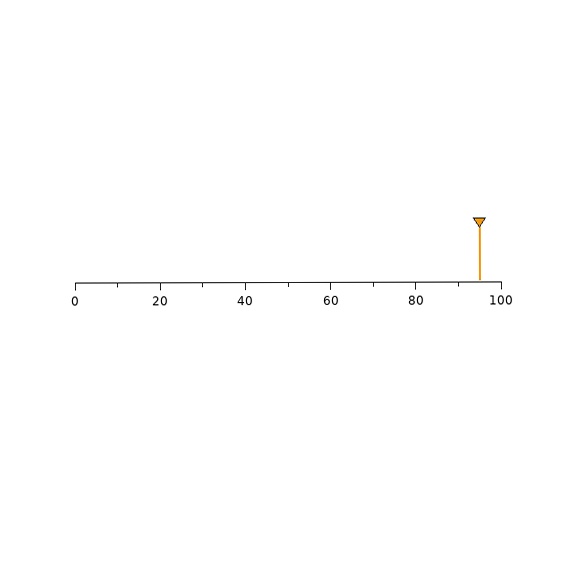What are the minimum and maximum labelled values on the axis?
The axis runs from 0 to 100.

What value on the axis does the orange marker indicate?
The marker indicates approximately 95.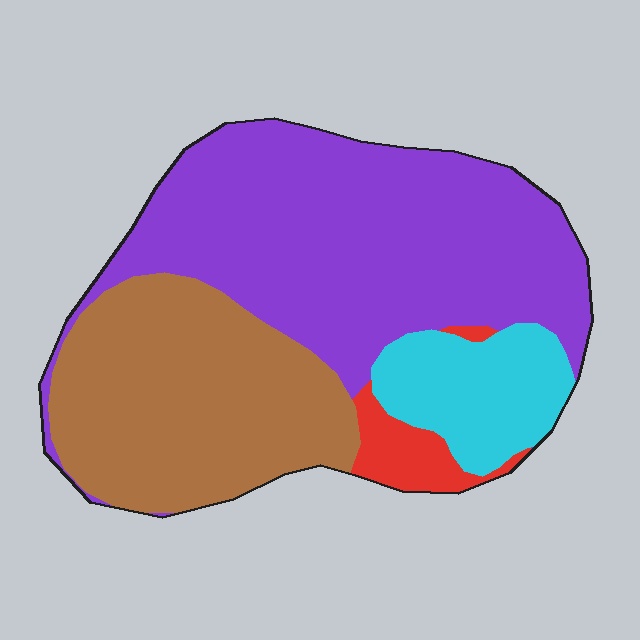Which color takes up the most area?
Purple, at roughly 50%.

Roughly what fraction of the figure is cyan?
Cyan covers roughly 15% of the figure.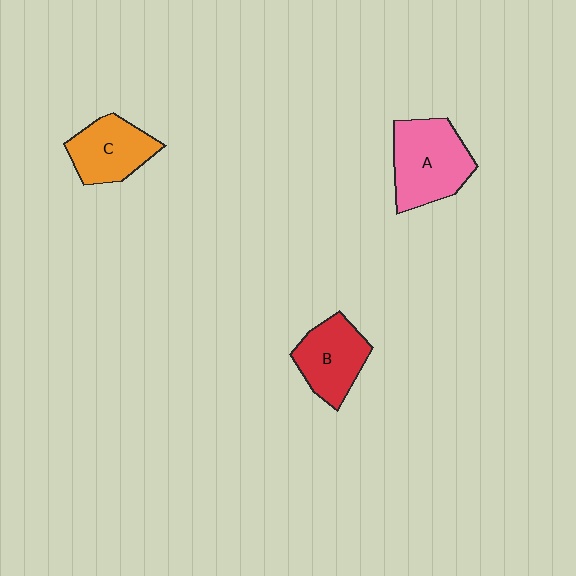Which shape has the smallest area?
Shape C (orange).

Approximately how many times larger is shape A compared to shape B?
Approximately 1.3 times.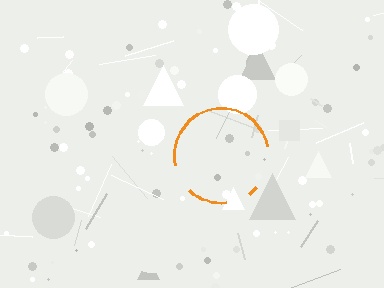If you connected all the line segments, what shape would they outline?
They would outline a circle.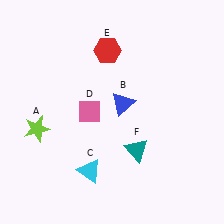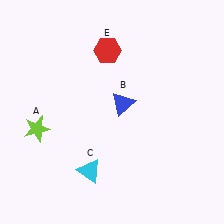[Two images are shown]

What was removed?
The pink diamond (D), the teal triangle (F) were removed in Image 2.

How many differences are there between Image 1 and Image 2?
There are 2 differences between the two images.